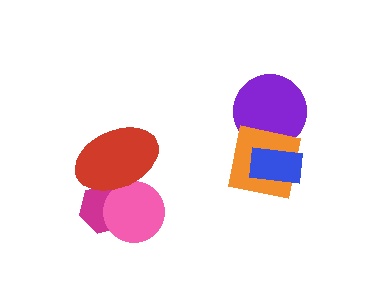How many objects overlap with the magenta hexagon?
2 objects overlap with the magenta hexagon.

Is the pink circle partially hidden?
Yes, it is partially covered by another shape.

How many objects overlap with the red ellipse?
2 objects overlap with the red ellipse.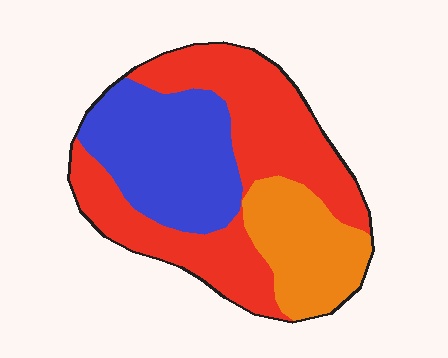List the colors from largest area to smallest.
From largest to smallest: red, blue, orange.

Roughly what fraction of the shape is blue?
Blue takes up between a sixth and a third of the shape.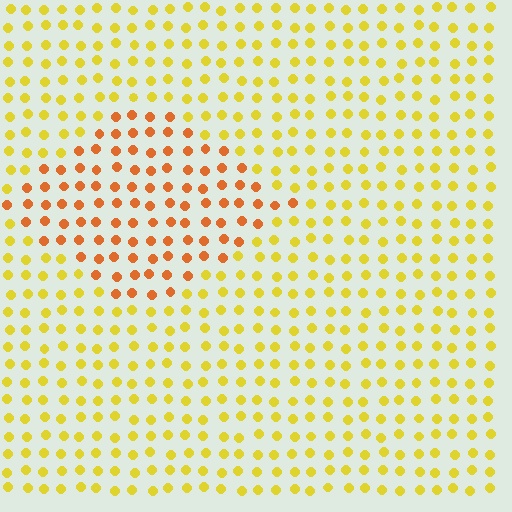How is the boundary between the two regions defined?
The boundary is defined purely by a slight shift in hue (about 35 degrees). Spacing, size, and orientation are identical on both sides.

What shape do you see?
I see a diamond.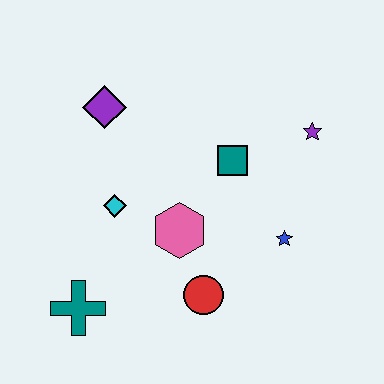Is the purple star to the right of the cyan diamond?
Yes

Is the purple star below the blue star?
No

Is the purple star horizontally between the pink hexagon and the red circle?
No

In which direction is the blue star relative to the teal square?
The blue star is below the teal square.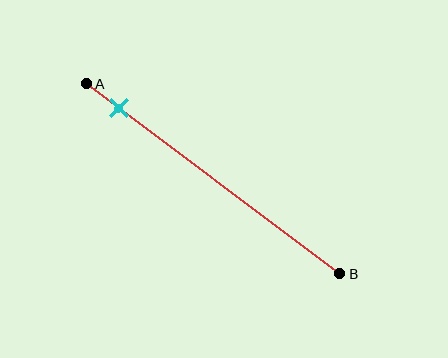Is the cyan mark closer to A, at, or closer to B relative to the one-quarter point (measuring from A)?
The cyan mark is closer to point A than the one-quarter point of segment AB.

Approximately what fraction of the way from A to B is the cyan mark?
The cyan mark is approximately 15% of the way from A to B.